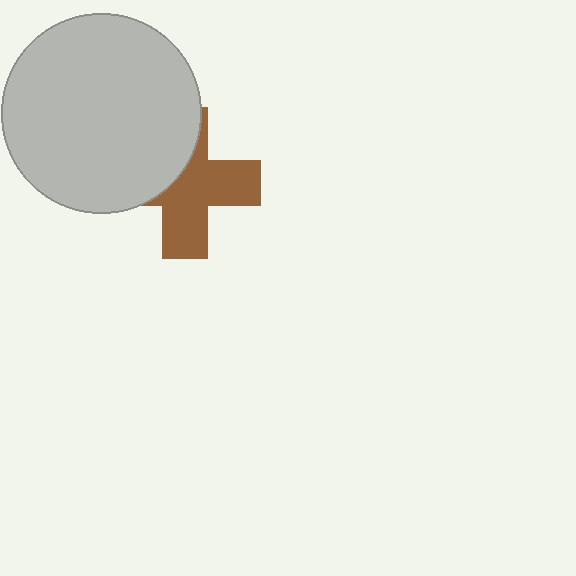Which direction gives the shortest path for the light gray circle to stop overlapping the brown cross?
Moving toward the upper-left gives the shortest separation.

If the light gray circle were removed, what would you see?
You would see the complete brown cross.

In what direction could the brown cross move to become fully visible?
The brown cross could move toward the lower-right. That would shift it out from behind the light gray circle entirely.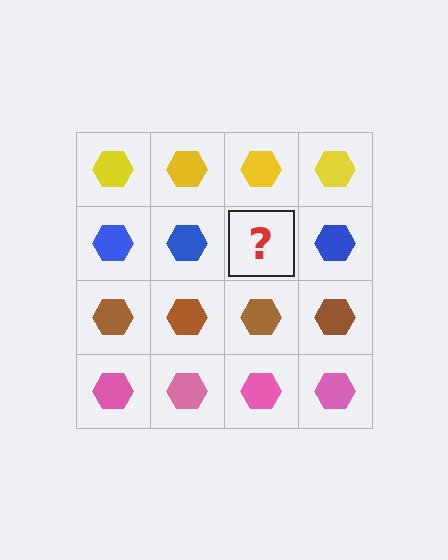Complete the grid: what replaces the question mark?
The question mark should be replaced with a blue hexagon.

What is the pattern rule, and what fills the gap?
The rule is that each row has a consistent color. The gap should be filled with a blue hexagon.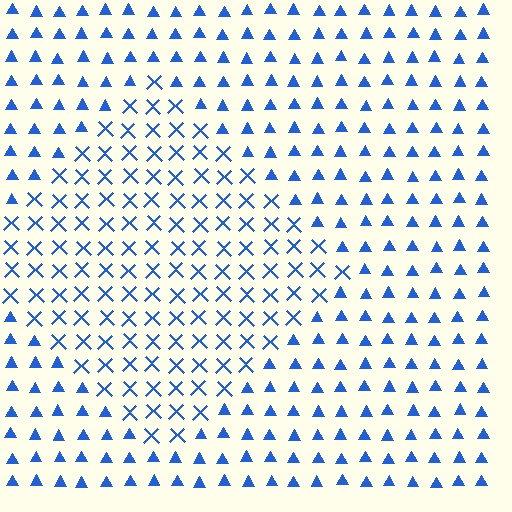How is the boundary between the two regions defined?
The boundary is defined by a change in element shape: X marks inside vs. triangles outside. All elements share the same color and spacing.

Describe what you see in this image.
The image is filled with small blue elements arranged in a uniform grid. A diamond-shaped region contains X marks, while the surrounding area contains triangles. The boundary is defined purely by the change in element shape.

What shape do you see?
I see a diamond.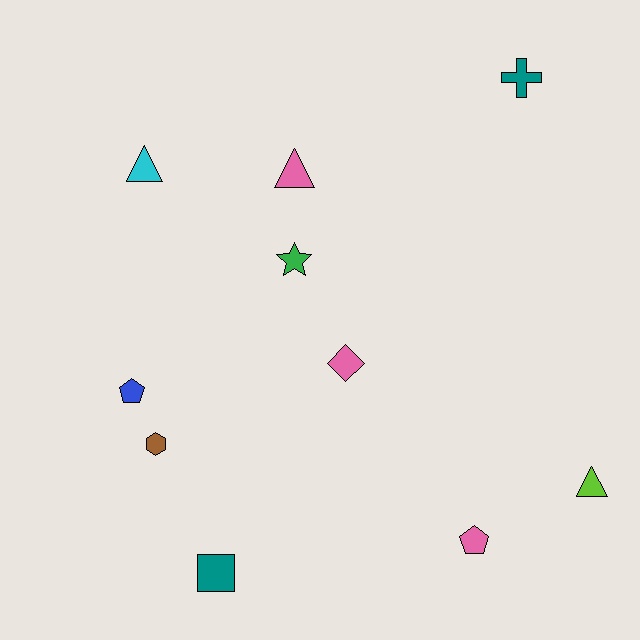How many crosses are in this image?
There is 1 cross.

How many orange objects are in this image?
There are no orange objects.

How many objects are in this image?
There are 10 objects.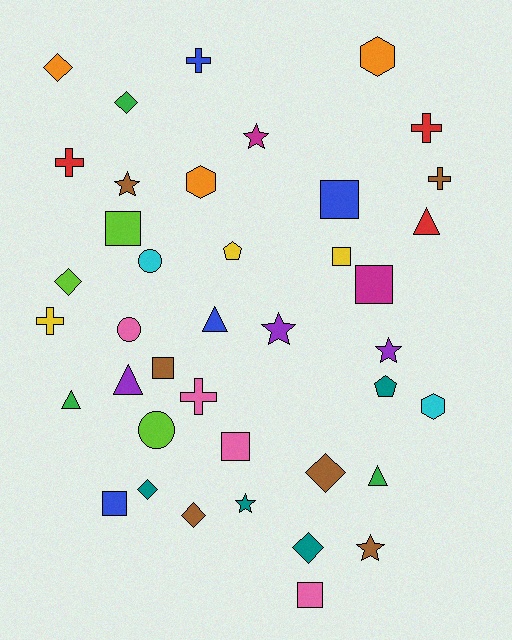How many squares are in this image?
There are 8 squares.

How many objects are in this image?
There are 40 objects.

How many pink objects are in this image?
There are 4 pink objects.